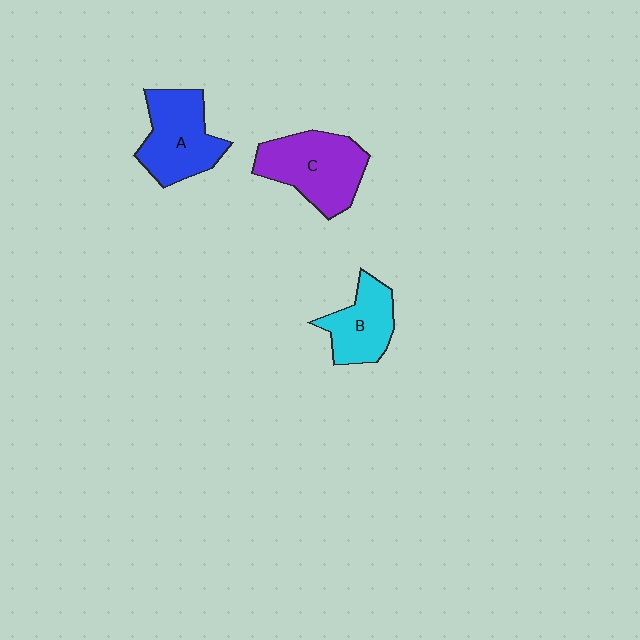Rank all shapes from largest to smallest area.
From largest to smallest: C (purple), A (blue), B (cyan).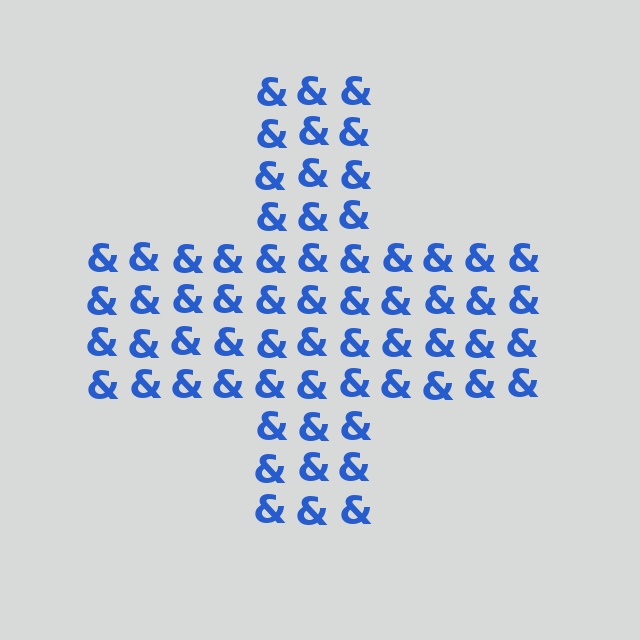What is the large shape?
The large shape is a cross.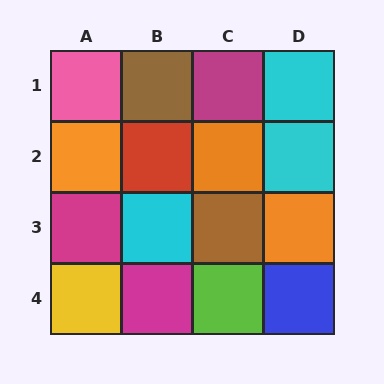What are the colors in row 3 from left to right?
Magenta, cyan, brown, orange.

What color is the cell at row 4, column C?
Lime.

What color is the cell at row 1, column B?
Brown.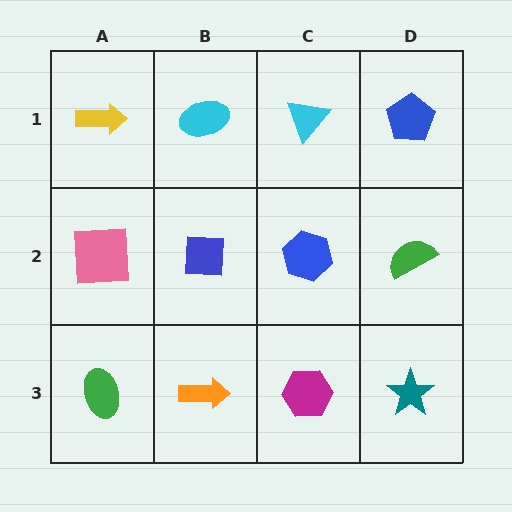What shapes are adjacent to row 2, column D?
A blue pentagon (row 1, column D), a teal star (row 3, column D), a blue hexagon (row 2, column C).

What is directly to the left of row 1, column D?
A cyan triangle.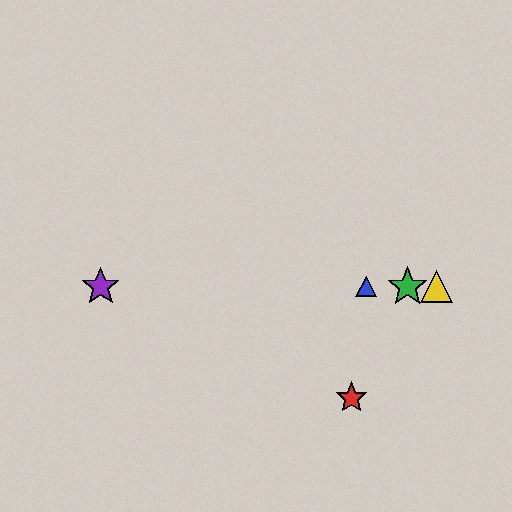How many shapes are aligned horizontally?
4 shapes (the blue triangle, the green star, the yellow triangle, the purple star) are aligned horizontally.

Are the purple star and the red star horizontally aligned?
No, the purple star is at y≈287 and the red star is at y≈398.